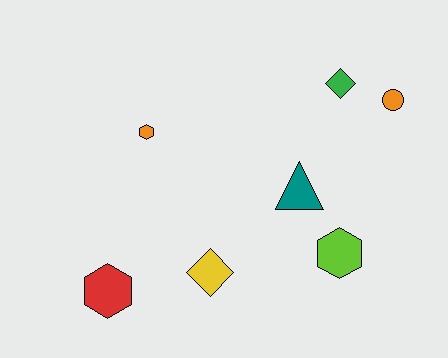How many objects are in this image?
There are 7 objects.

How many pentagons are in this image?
There are no pentagons.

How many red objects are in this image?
There is 1 red object.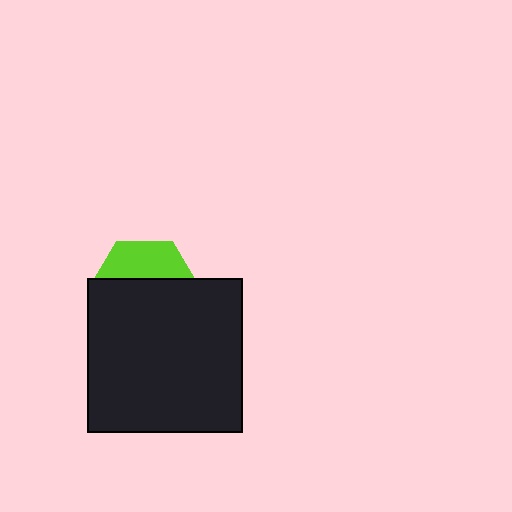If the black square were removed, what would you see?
You would see the complete lime hexagon.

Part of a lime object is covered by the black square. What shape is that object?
It is a hexagon.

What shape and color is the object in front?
The object in front is a black square.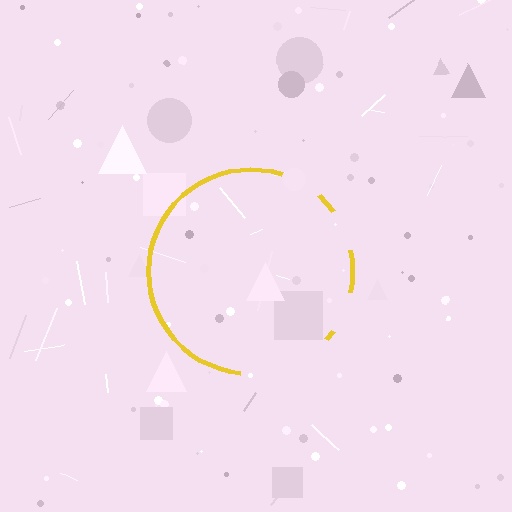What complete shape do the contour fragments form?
The contour fragments form a circle.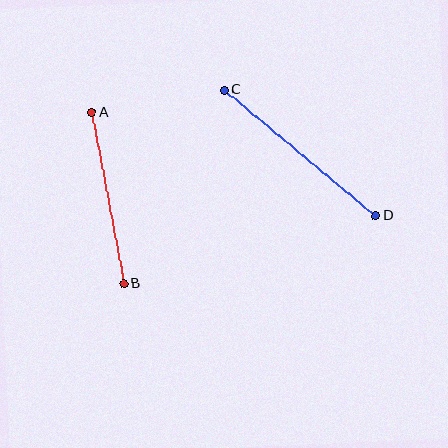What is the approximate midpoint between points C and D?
The midpoint is at approximately (300, 153) pixels.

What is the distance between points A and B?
The distance is approximately 174 pixels.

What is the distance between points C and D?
The distance is approximately 196 pixels.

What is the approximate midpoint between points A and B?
The midpoint is at approximately (108, 198) pixels.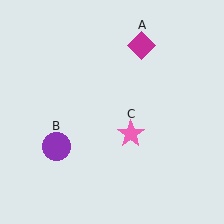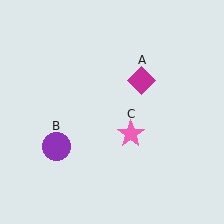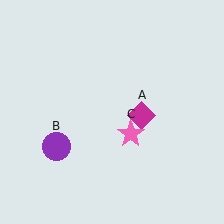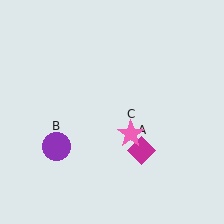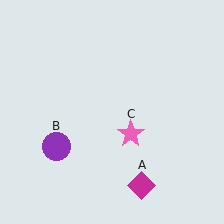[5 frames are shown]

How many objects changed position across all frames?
1 object changed position: magenta diamond (object A).